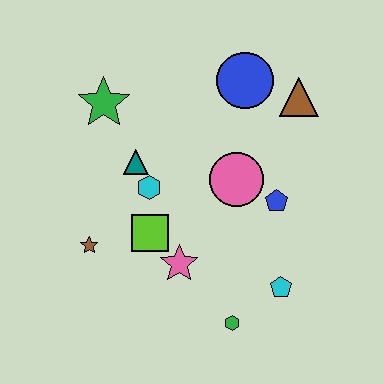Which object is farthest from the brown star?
The brown triangle is farthest from the brown star.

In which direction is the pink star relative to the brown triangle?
The pink star is below the brown triangle.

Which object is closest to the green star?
The teal triangle is closest to the green star.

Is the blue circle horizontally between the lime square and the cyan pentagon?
Yes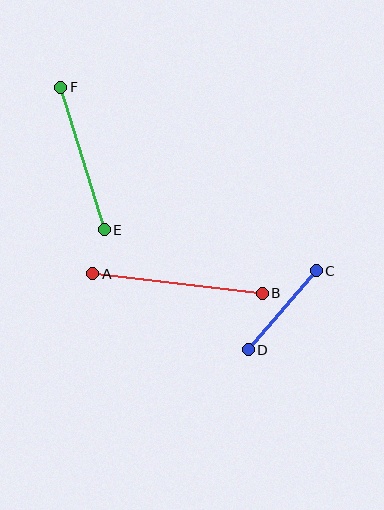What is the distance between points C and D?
The distance is approximately 104 pixels.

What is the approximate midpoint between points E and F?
The midpoint is at approximately (82, 159) pixels.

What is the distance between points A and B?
The distance is approximately 171 pixels.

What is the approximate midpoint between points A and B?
The midpoint is at approximately (178, 284) pixels.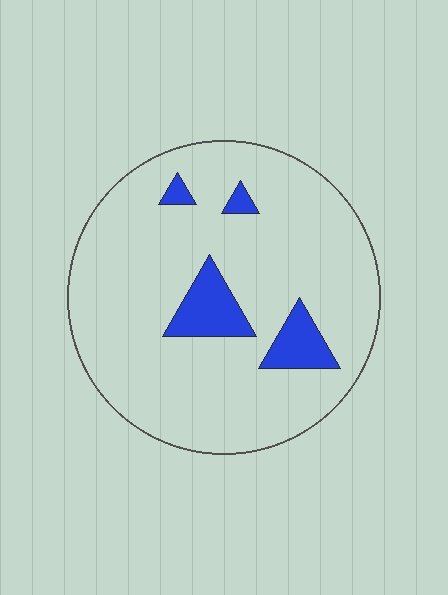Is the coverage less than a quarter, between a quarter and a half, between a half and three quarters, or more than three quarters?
Less than a quarter.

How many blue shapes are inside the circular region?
4.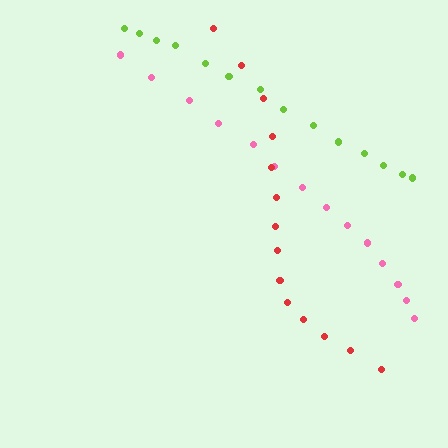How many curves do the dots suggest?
There are 3 distinct paths.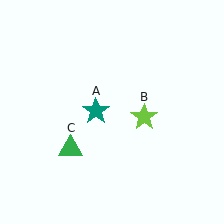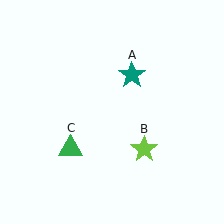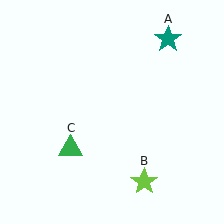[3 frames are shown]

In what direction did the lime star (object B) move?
The lime star (object B) moved down.